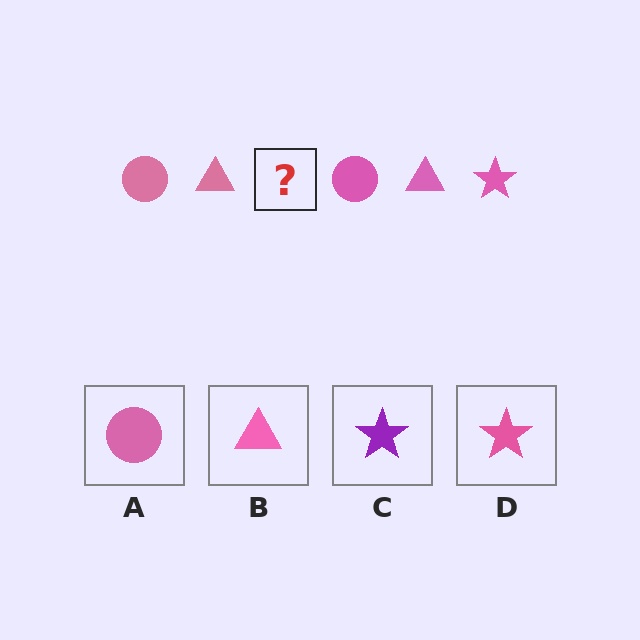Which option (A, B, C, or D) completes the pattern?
D.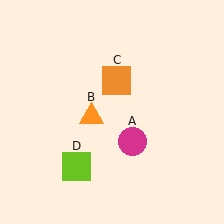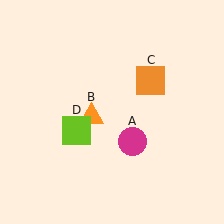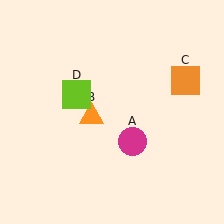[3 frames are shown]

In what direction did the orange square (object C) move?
The orange square (object C) moved right.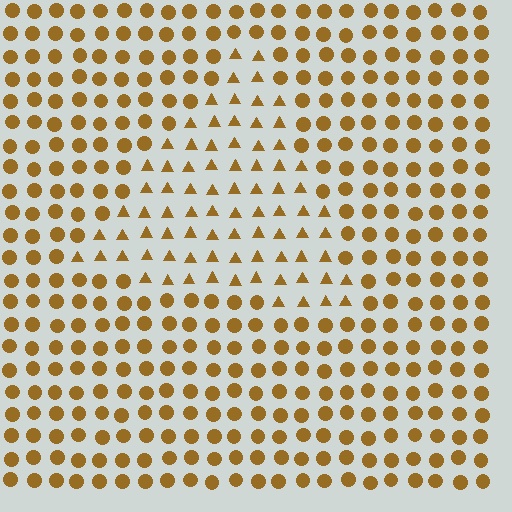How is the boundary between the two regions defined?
The boundary is defined by a change in element shape: triangles inside vs. circles outside. All elements share the same color and spacing.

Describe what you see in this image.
The image is filled with small brown elements arranged in a uniform grid. A triangle-shaped region contains triangles, while the surrounding area contains circles. The boundary is defined purely by the change in element shape.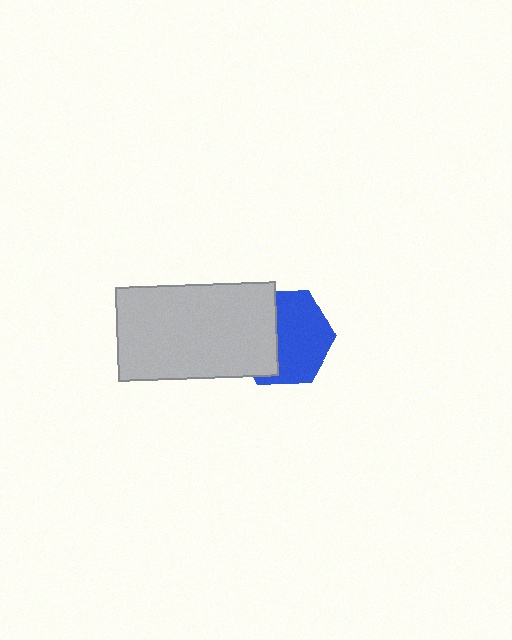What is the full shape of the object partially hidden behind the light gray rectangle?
The partially hidden object is a blue hexagon.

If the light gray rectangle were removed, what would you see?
You would see the complete blue hexagon.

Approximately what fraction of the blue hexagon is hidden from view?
Roughly 41% of the blue hexagon is hidden behind the light gray rectangle.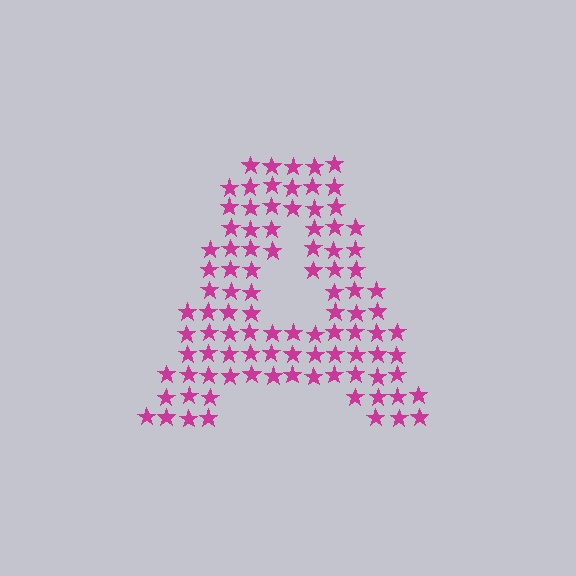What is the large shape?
The large shape is the letter A.